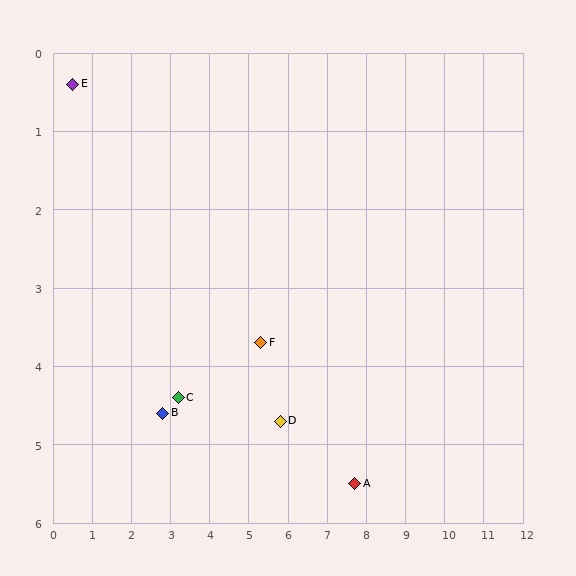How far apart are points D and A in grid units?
Points D and A are about 2.1 grid units apart.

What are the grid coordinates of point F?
Point F is at approximately (5.3, 3.7).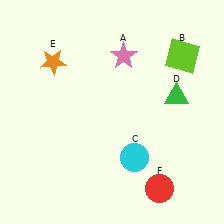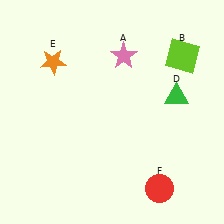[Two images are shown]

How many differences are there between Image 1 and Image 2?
There is 1 difference between the two images.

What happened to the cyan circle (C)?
The cyan circle (C) was removed in Image 2. It was in the bottom-right area of Image 1.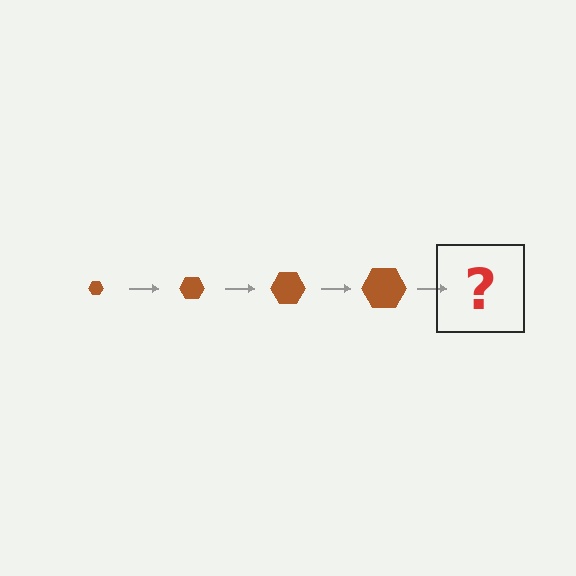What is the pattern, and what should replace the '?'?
The pattern is that the hexagon gets progressively larger each step. The '?' should be a brown hexagon, larger than the previous one.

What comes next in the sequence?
The next element should be a brown hexagon, larger than the previous one.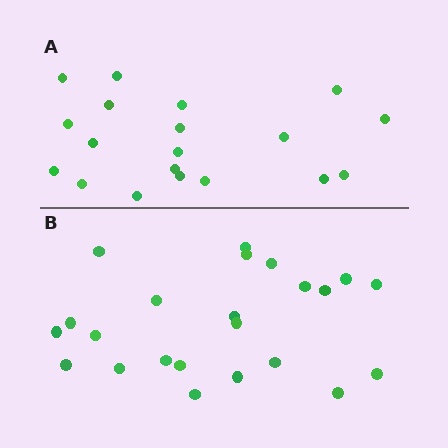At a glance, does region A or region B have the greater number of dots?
Region B (the bottom region) has more dots.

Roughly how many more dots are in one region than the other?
Region B has about 4 more dots than region A.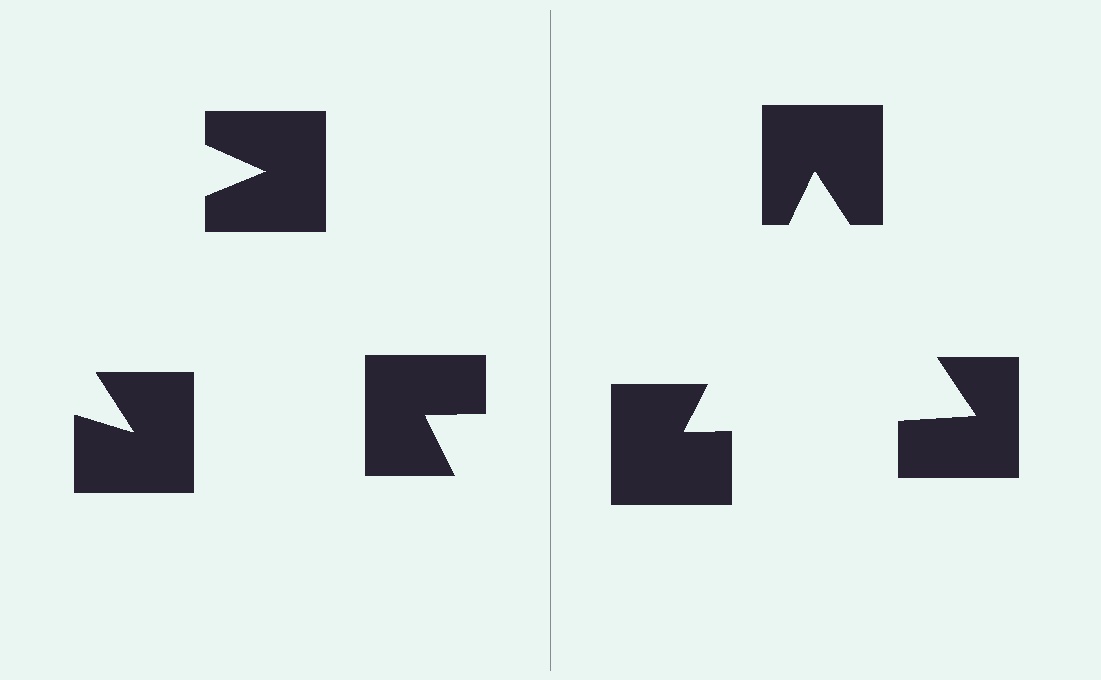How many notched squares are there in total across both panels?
6 — 3 on each side.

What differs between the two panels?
The notched squares are positioned identically on both sides; only the wedge orientations differ. On the right they align to a triangle; on the left they are misaligned.